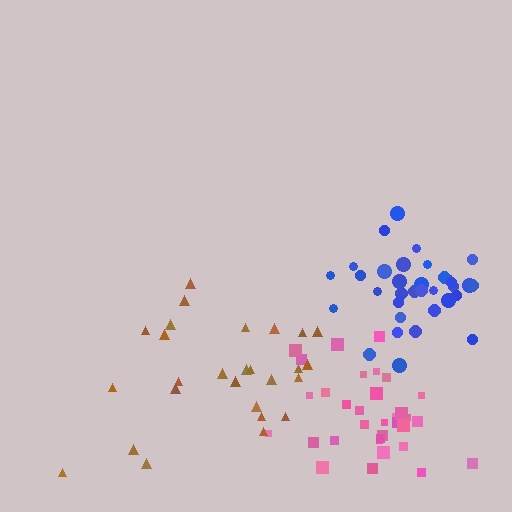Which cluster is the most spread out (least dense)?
Brown.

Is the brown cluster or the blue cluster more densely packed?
Blue.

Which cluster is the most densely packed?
Pink.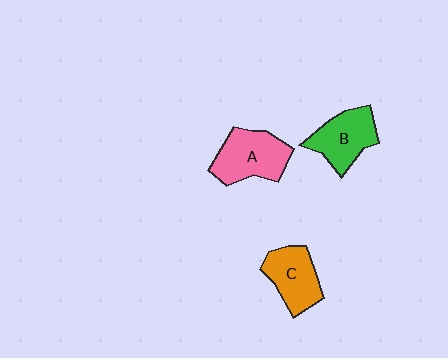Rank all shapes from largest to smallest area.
From largest to smallest: A (pink), B (green), C (orange).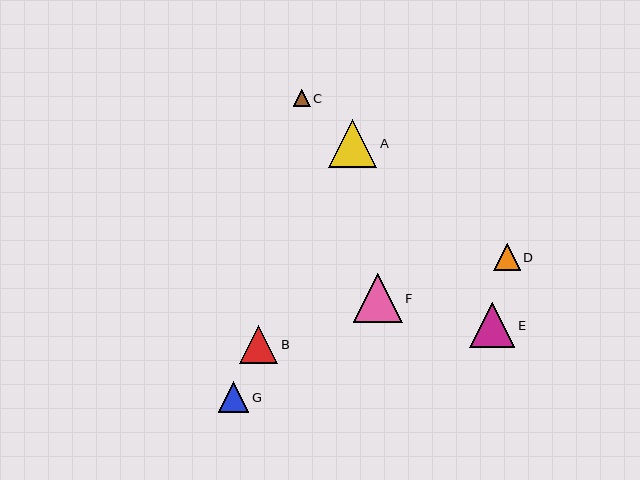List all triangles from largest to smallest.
From largest to smallest: A, F, E, B, G, D, C.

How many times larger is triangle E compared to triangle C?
Triangle E is approximately 2.7 times the size of triangle C.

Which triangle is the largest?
Triangle A is the largest with a size of approximately 49 pixels.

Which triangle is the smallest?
Triangle C is the smallest with a size of approximately 17 pixels.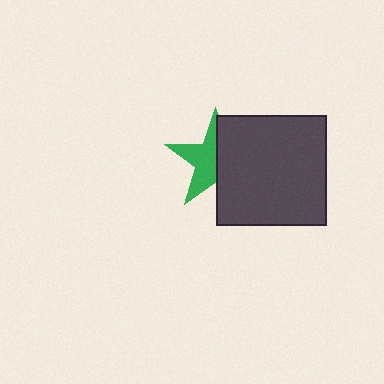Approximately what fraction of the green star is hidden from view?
Roughly 50% of the green star is hidden behind the dark gray square.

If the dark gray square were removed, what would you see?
You would see the complete green star.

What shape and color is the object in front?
The object in front is a dark gray square.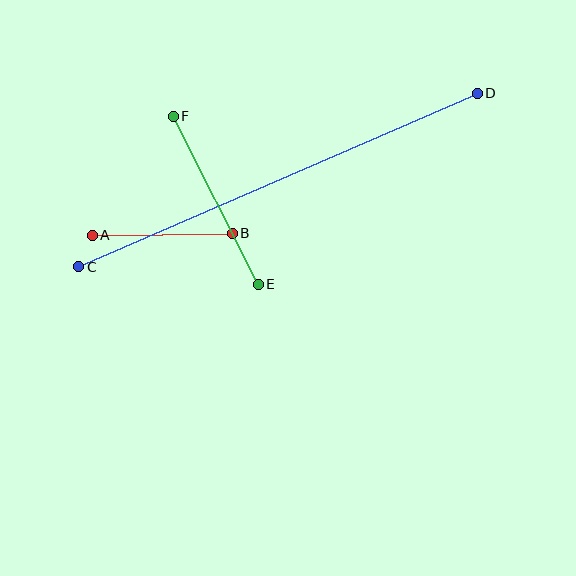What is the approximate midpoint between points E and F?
The midpoint is at approximately (216, 200) pixels.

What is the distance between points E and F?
The distance is approximately 188 pixels.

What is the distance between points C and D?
The distance is approximately 435 pixels.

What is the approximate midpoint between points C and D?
The midpoint is at approximately (278, 180) pixels.